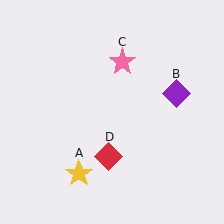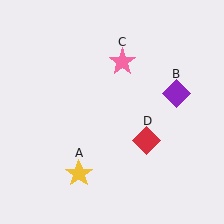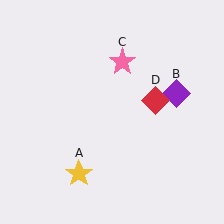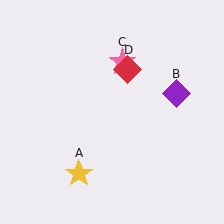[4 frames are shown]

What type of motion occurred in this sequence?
The red diamond (object D) rotated counterclockwise around the center of the scene.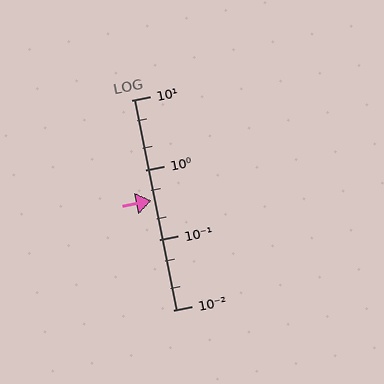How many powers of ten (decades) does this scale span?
The scale spans 3 decades, from 0.01 to 10.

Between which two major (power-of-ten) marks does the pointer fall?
The pointer is between 0.1 and 1.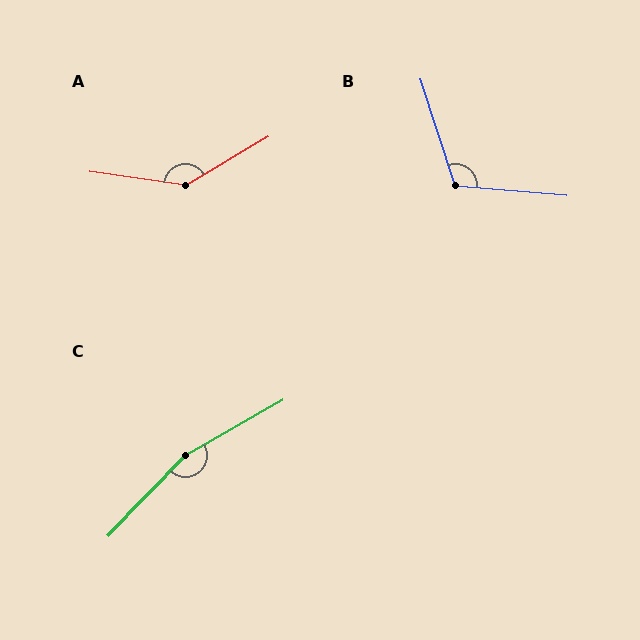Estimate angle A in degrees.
Approximately 141 degrees.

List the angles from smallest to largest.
B (113°), A (141°), C (163°).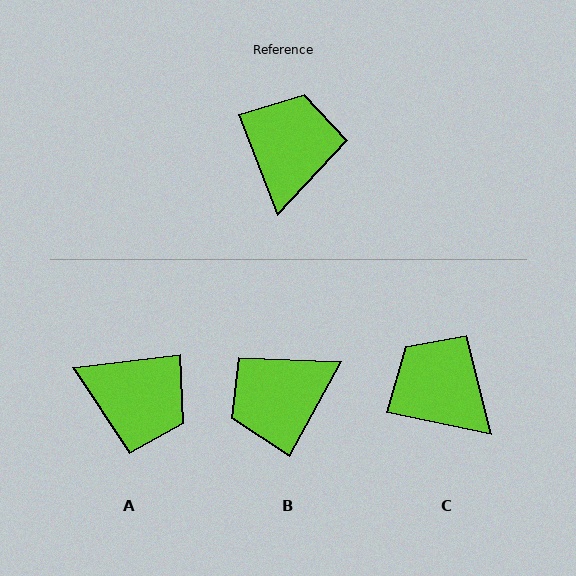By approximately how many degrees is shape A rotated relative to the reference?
Approximately 104 degrees clockwise.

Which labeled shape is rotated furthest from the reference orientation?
B, about 130 degrees away.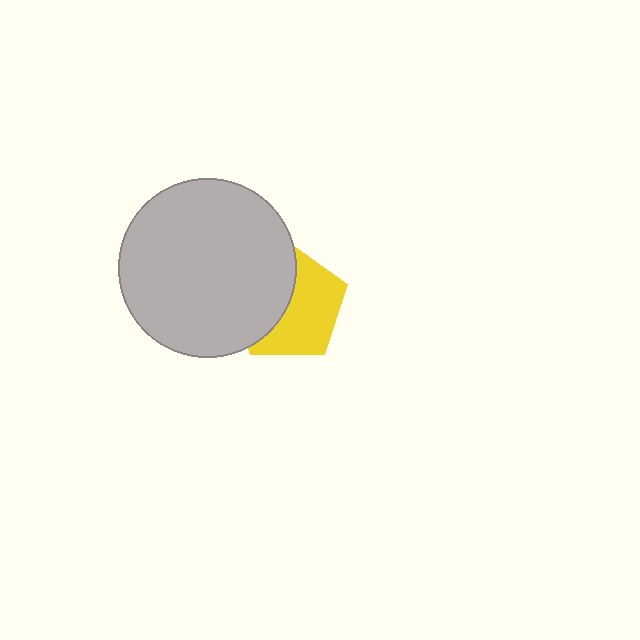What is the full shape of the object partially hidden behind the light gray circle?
The partially hidden object is a yellow pentagon.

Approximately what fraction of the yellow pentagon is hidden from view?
Roughly 45% of the yellow pentagon is hidden behind the light gray circle.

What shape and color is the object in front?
The object in front is a light gray circle.